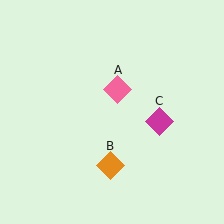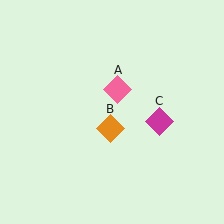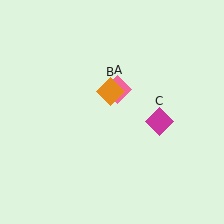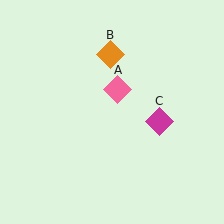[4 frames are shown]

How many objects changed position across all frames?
1 object changed position: orange diamond (object B).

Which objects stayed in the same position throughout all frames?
Pink diamond (object A) and magenta diamond (object C) remained stationary.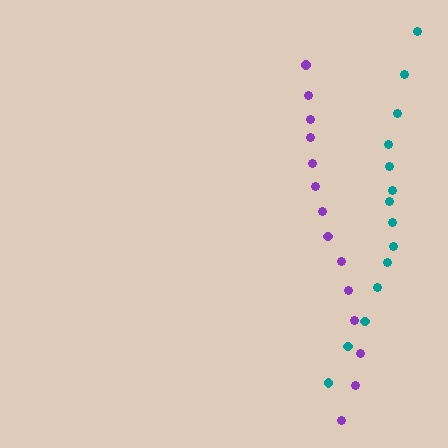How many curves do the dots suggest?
There are 2 distinct paths.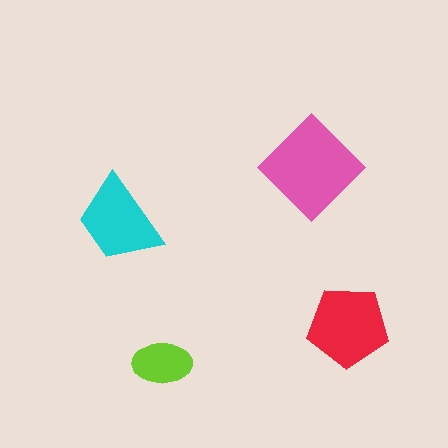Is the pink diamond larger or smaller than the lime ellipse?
Larger.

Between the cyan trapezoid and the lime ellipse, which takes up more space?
The cyan trapezoid.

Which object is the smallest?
The lime ellipse.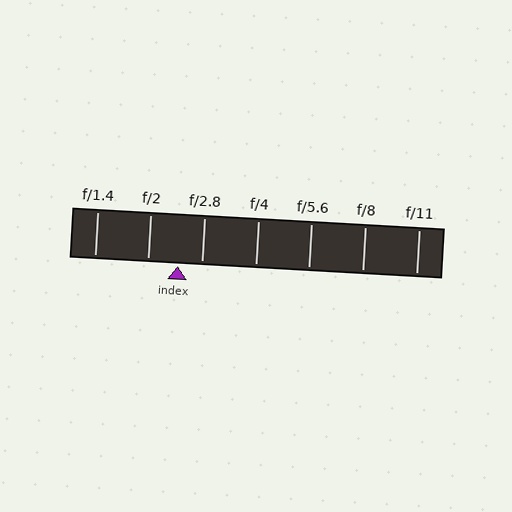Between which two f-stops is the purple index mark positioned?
The index mark is between f/2 and f/2.8.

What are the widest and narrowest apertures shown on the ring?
The widest aperture shown is f/1.4 and the narrowest is f/11.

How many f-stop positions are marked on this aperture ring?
There are 7 f-stop positions marked.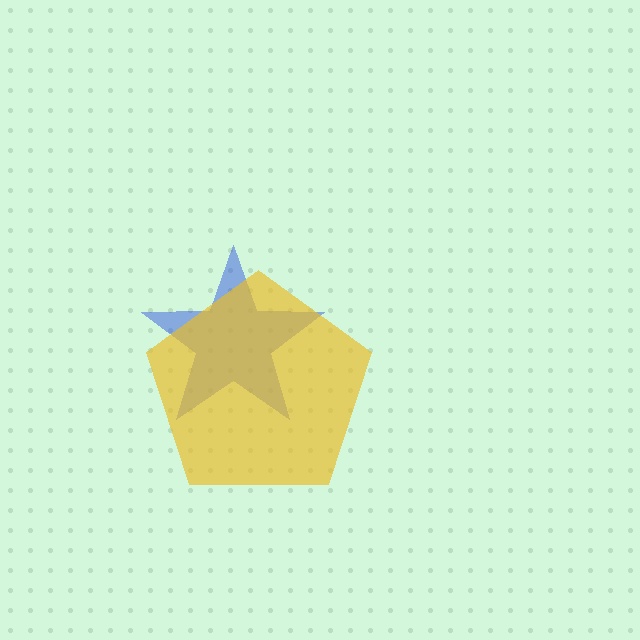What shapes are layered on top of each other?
The layered shapes are: a blue star, a yellow pentagon.